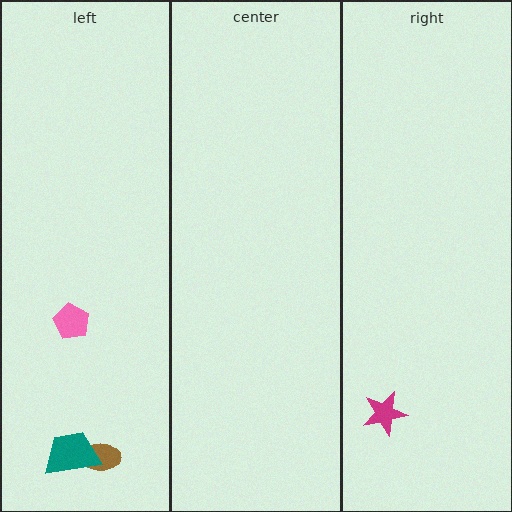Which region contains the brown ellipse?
The left region.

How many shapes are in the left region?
3.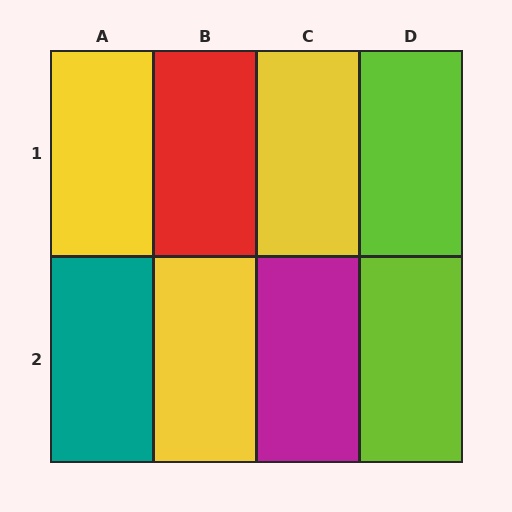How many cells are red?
1 cell is red.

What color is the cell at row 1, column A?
Yellow.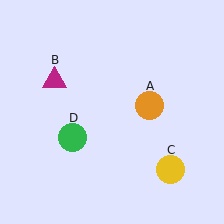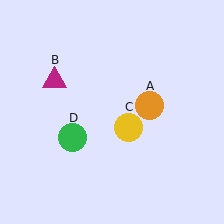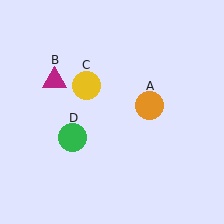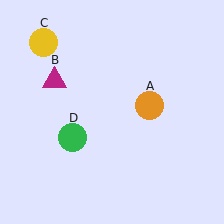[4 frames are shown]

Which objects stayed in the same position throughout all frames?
Orange circle (object A) and magenta triangle (object B) and green circle (object D) remained stationary.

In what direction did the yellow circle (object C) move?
The yellow circle (object C) moved up and to the left.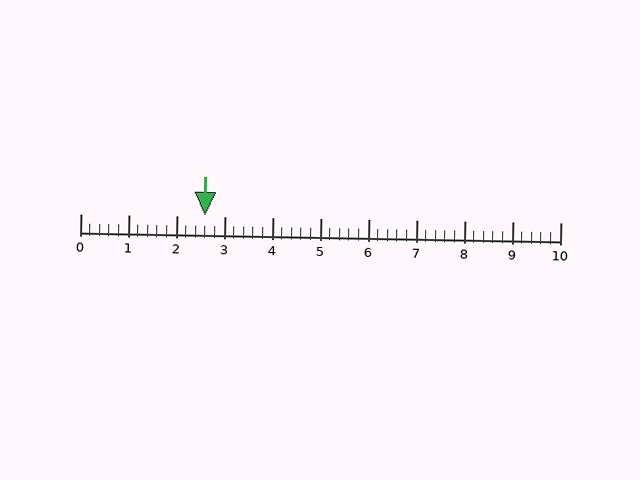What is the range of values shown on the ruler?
The ruler shows values from 0 to 10.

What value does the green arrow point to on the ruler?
The green arrow points to approximately 2.6.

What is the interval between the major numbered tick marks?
The major tick marks are spaced 1 units apart.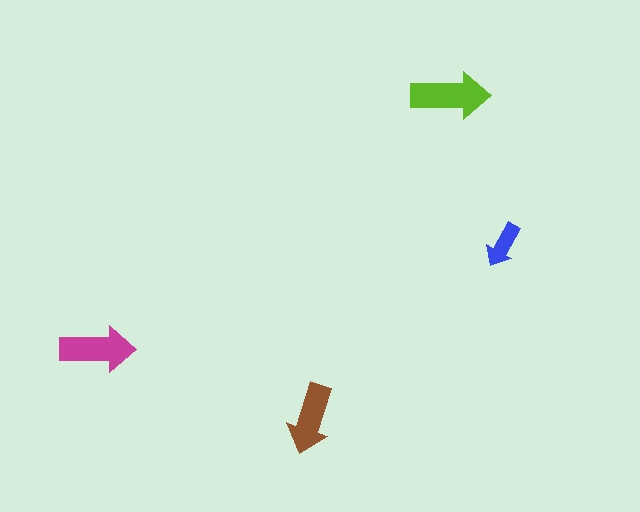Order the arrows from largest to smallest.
the lime one, the magenta one, the brown one, the blue one.